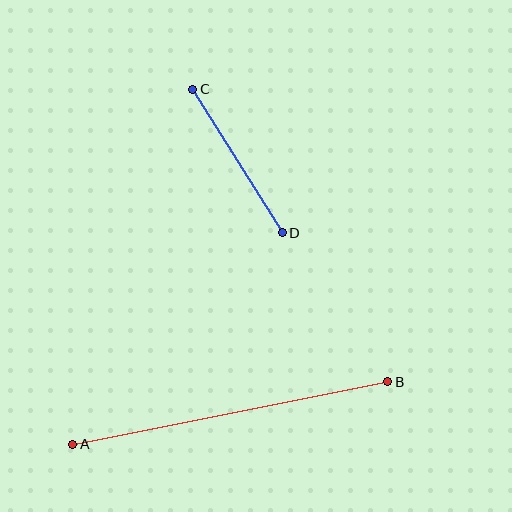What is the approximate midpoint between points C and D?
The midpoint is at approximately (238, 161) pixels.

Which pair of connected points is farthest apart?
Points A and B are farthest apart.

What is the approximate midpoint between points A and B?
The midpoint is at approximately (230, 413) pixels.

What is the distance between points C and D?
The distance is approximately 169 pixels.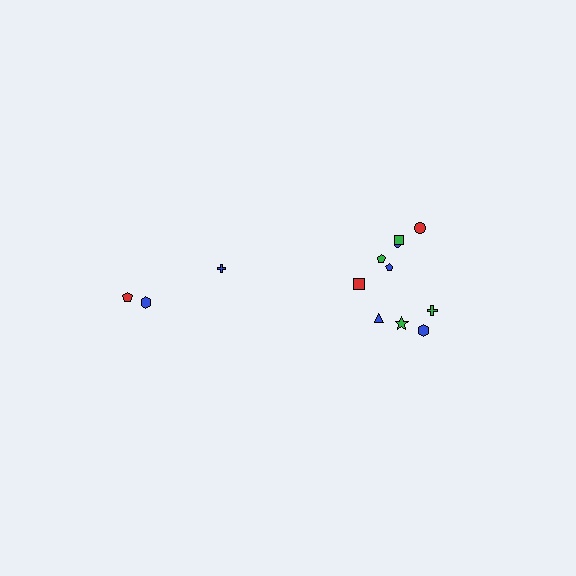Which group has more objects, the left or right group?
The right group.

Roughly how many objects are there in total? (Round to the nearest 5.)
Roughly 15 objects in total.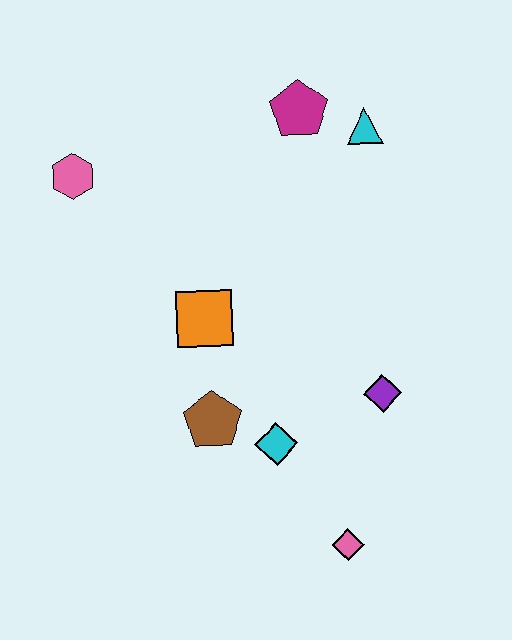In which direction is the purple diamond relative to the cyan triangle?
The purple diamond is below the cyan triangle.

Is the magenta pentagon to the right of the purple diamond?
No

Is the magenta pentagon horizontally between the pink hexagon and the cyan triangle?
Yes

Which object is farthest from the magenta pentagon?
The pink diamond is farthest from the magenta pentagon.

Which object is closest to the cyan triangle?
The magenta pentagon is closest to the cyan triangle.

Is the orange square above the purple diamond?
Yes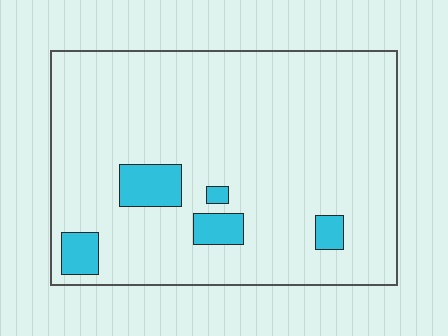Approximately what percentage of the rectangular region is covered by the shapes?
Approximately 10%.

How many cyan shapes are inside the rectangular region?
5.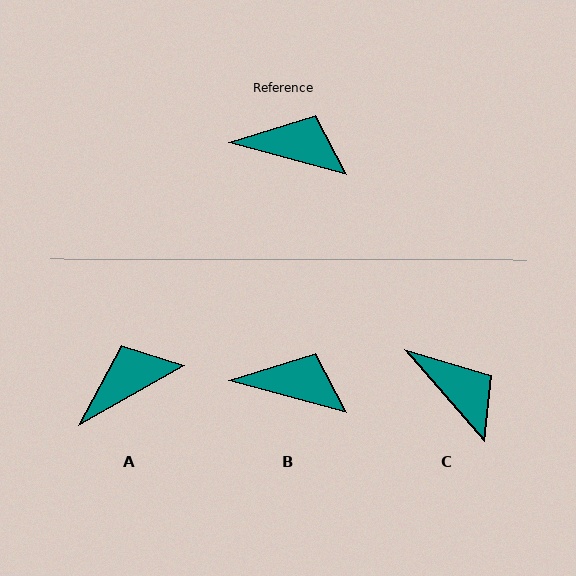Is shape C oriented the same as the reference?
No, it is off by about 34 degrees.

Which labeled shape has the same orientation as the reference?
B.